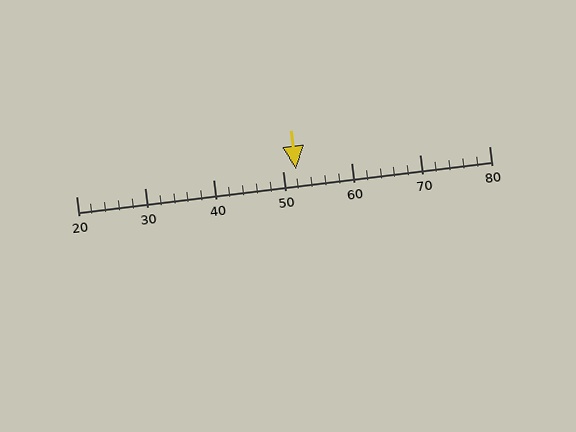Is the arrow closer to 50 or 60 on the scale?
The arrow is closer to 50.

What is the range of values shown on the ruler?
The ruler shows values from 20 to 80.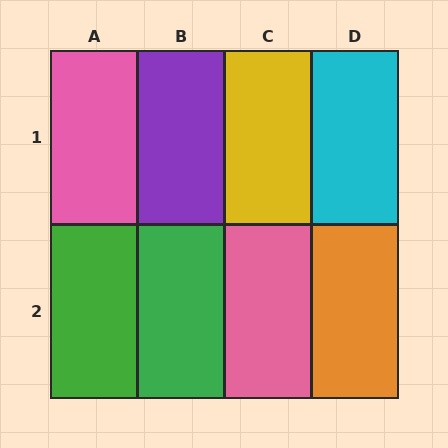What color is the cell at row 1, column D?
Cyan.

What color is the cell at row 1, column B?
Purple.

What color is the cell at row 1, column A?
Pink.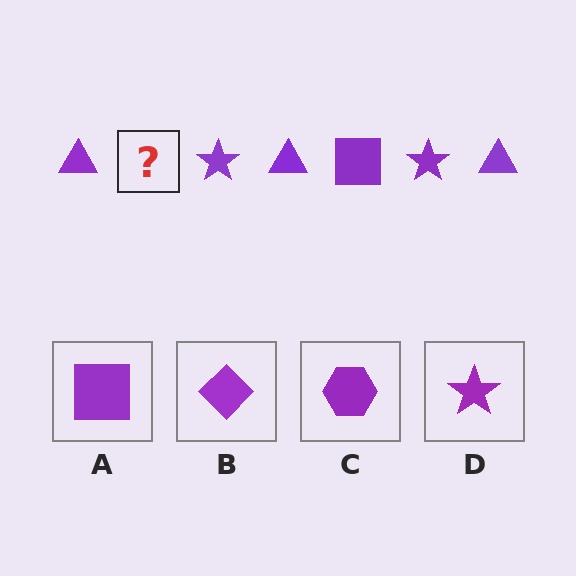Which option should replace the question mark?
Option A.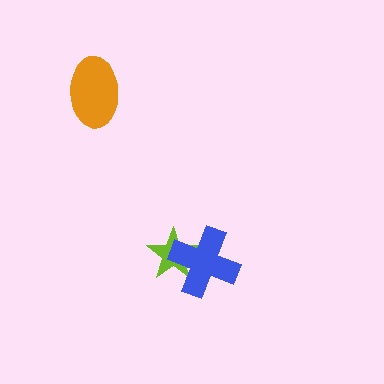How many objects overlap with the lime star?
1 object overlaps with the lime star.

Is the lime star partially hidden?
Yes, it is partially covered by another shape.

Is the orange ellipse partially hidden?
No, no other shape covers it.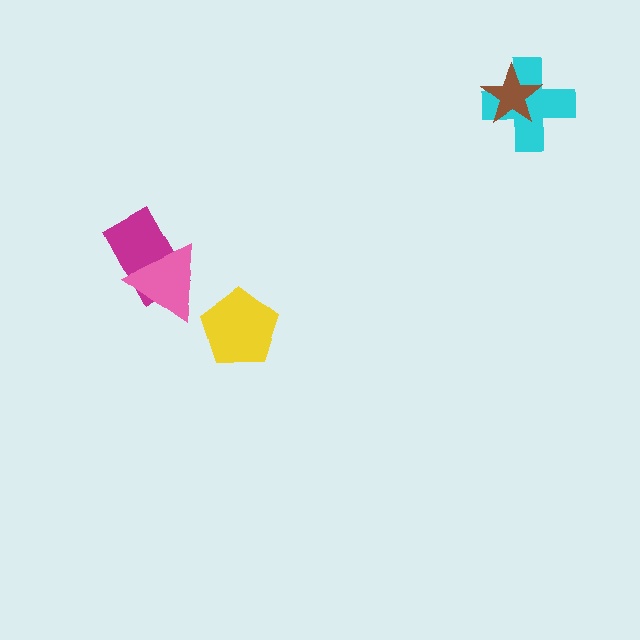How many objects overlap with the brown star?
1 object overlaps with the brown star.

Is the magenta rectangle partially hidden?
Yes, it is partially covered by another shape.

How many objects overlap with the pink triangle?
1 object overlaps with the pink triangle.